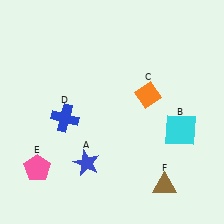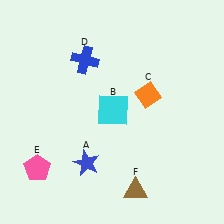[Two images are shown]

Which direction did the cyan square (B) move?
The cyan square (B) moved left.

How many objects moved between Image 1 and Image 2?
3 objects moved between the two images.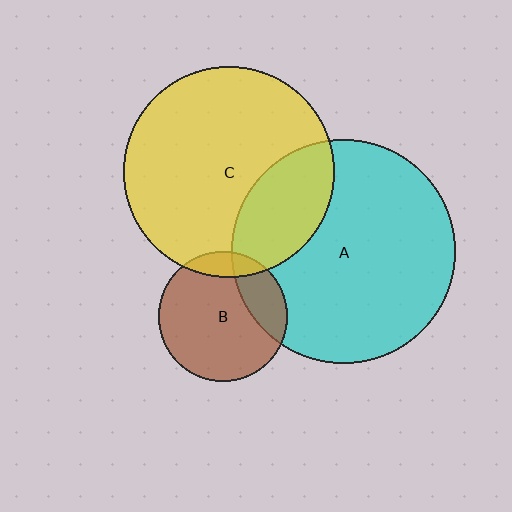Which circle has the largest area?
Circle A (cyan).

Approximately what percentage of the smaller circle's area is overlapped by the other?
Approximately 25%.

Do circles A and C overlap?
Yes.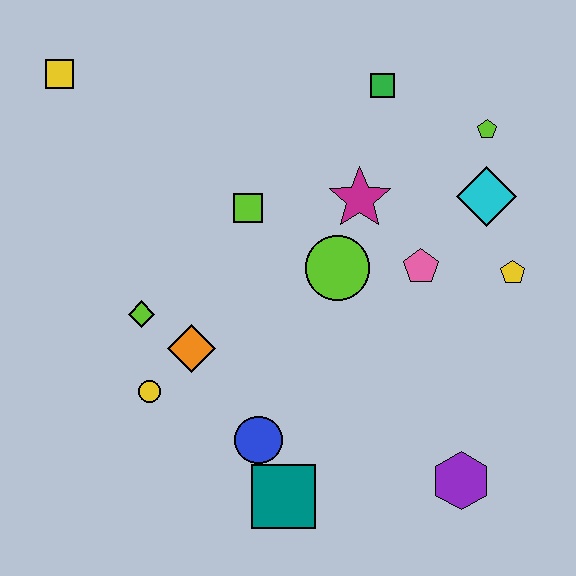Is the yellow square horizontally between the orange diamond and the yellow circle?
No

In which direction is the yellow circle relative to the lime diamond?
The yellow circle is below the lime diamond.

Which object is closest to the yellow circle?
The orange diamond is closest to the yellow circle.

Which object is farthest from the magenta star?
The yellow square is farthest from the magenta star.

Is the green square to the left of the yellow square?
No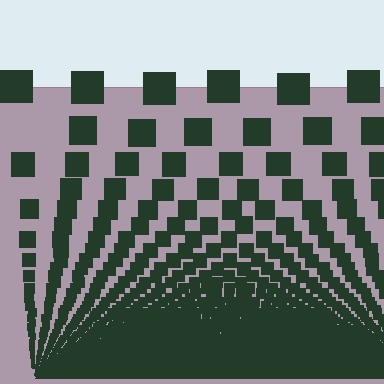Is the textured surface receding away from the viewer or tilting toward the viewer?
The surface appears to tilt toward the viewer. Texture elements get larger and sparser toward the top.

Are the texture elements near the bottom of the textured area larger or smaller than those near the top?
Smaller. The gradient is inverted — elements near the bottom are smaller and denser.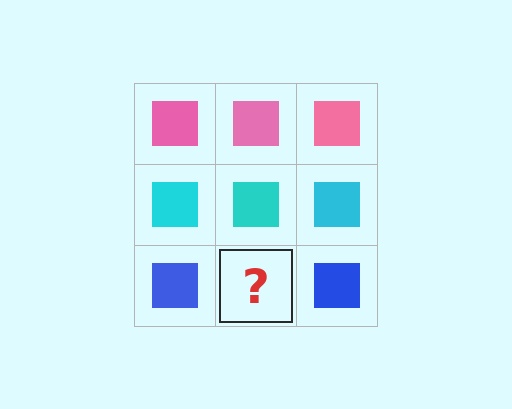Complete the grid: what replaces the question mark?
The question mark should be replaced with a blue square.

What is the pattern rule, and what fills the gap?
The rule is that each row has a consistent color. The gap should be filled with a blue square.